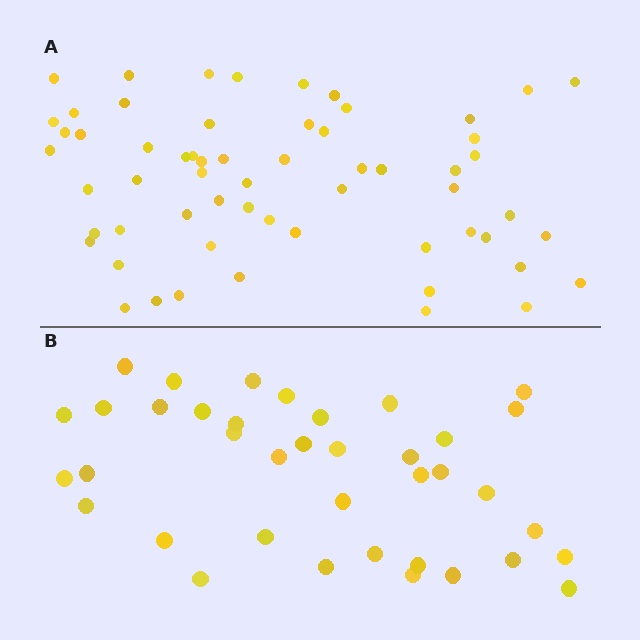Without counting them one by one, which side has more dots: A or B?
Region A (the top region) has more dots.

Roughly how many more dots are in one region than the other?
Region A has approximately 20 more dots than region B.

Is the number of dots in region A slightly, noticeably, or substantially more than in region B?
Region A has substantially more. The ratio is roughly 1.6 to 1.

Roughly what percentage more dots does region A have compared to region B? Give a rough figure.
About 60% more.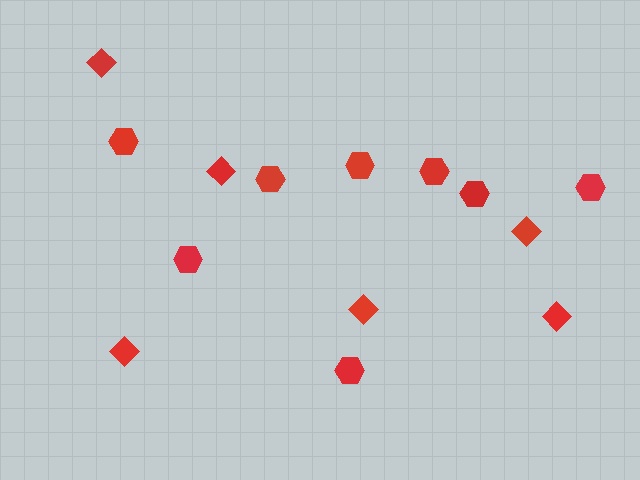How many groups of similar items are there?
There are 2 groups: one group of hexagons (8) and one group of diamonds (6).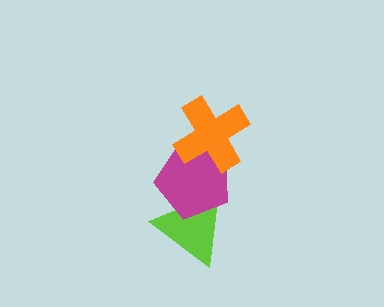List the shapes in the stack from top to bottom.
From top to bottom: the orange cross, the magenta pentagon, the lime triangle.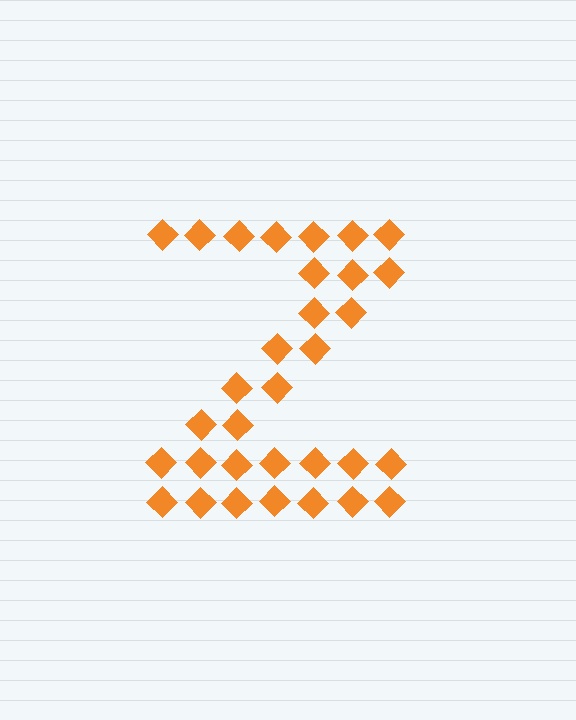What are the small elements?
The small elements are diamonds.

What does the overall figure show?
The overall figure shows the letter Z.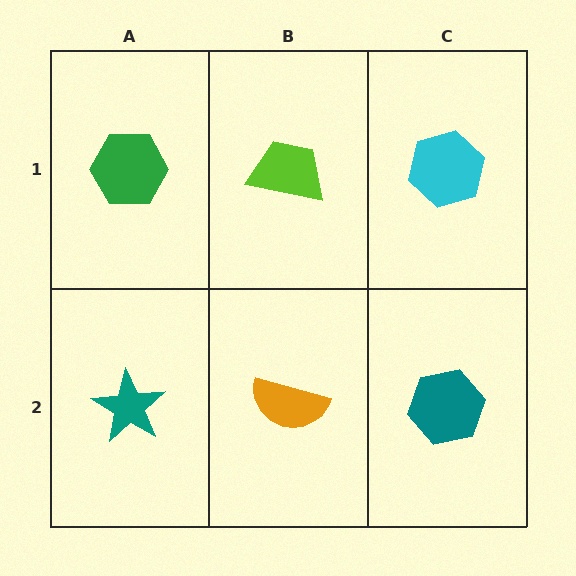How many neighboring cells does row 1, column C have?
2.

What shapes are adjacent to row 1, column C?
A teal hexagon (row 2, column C), a lime trapezoid (row 1, column B).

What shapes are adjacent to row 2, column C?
A cyan hexagon (row 1, column C), an orange semicircle (row 2, column B).